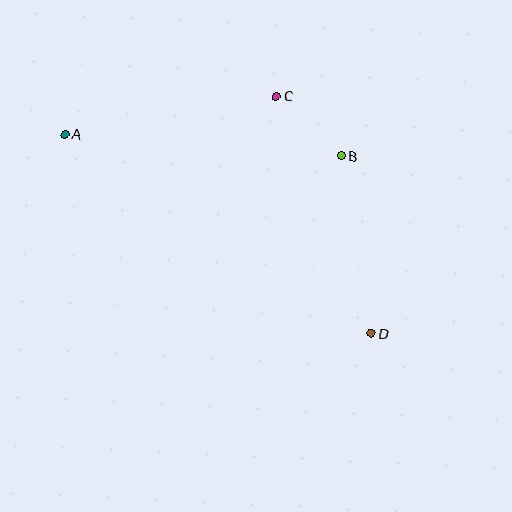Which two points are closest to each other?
Points B and C are closest to each other.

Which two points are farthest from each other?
Points A and D are farthest from each other.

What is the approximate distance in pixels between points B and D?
The distance between B and D is approximately 180 pixels.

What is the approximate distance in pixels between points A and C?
The distance between A and C is approximately 215 pixels.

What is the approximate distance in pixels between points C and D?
The distance between C and D is approximately 256 pixels.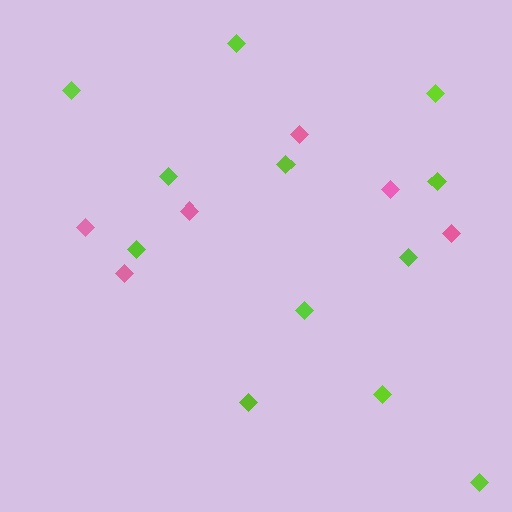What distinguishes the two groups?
There are 2 groups: one group of lime diamonds (12) and one group of pink diamonds (6).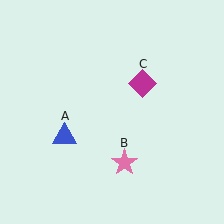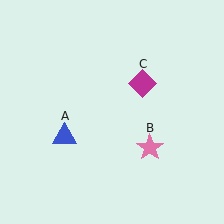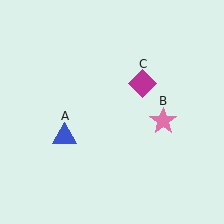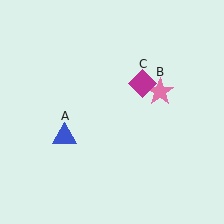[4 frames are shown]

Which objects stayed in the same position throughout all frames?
Blue triangle (object A) and magenta diamond (object C) remained stationary.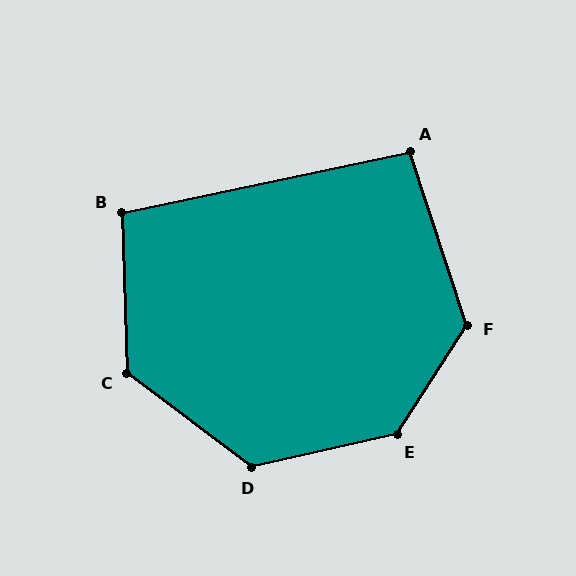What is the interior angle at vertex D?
Approximately 131 degrees (obtuse).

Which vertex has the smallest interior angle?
A, at approximately 96 degrees.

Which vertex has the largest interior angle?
E, at approximately 135 degrees.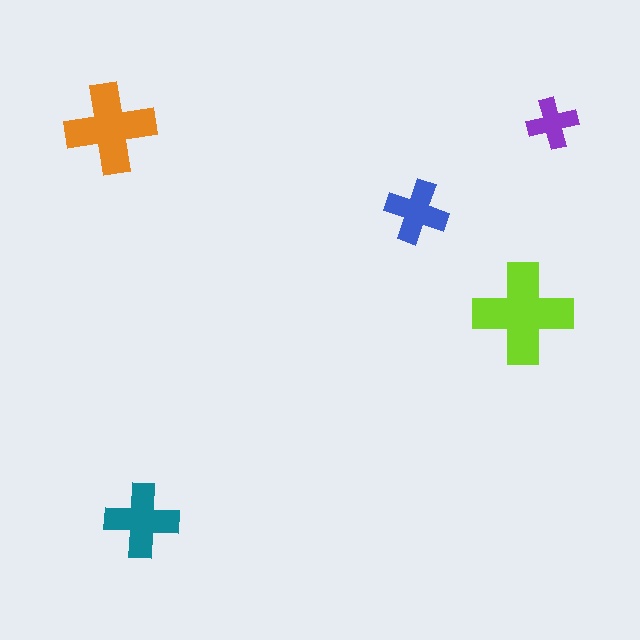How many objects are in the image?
There are 5 objects in the image.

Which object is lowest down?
The teal cross is bottommost.